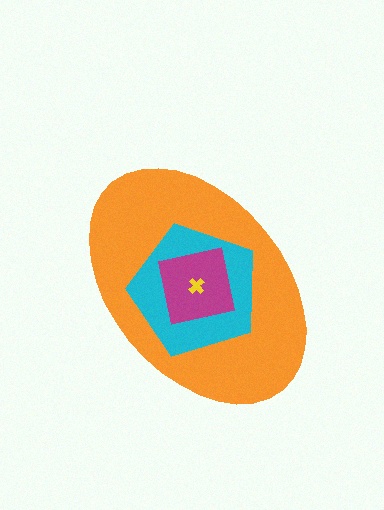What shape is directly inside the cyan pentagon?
The magenta square.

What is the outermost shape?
The orange ellipse.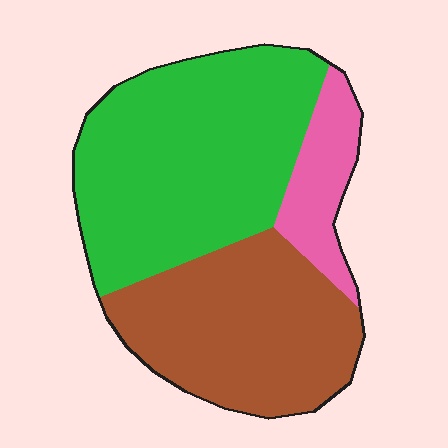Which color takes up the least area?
Pink, at roughly 10%.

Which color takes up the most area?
Green, at roughly 50%.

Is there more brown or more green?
Green.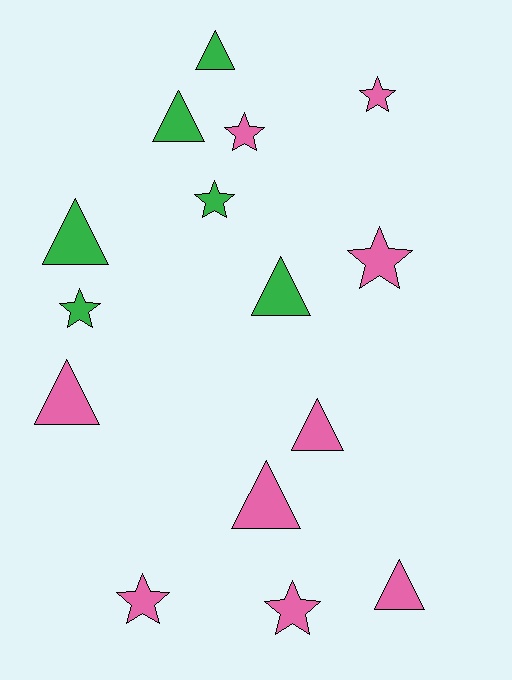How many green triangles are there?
There are 4 green triangles.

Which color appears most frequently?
Pink, with 9 objects.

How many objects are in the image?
There are 15 objects.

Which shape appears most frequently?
Triangle, with 8 objects.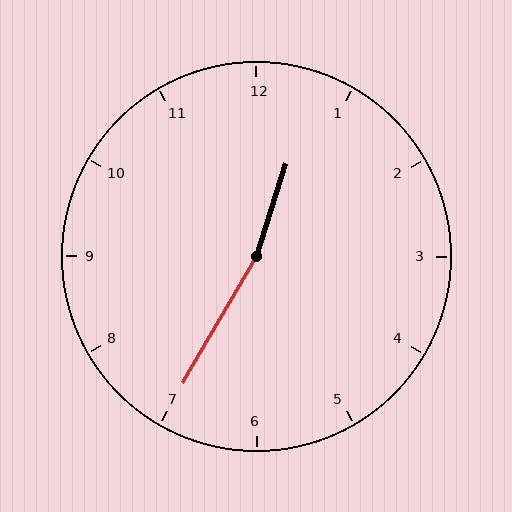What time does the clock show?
12:35.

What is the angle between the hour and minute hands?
Approximately 168 degrees.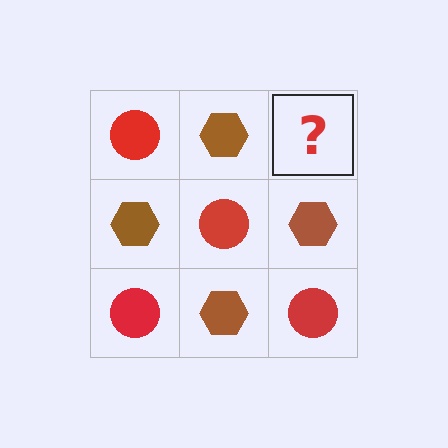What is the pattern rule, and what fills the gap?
The rule is that it alternates red circle and brown hexagon in a checkerboard pattern. The gap should be filled with a red circle.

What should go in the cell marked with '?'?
The missing cell should contain a red circle.